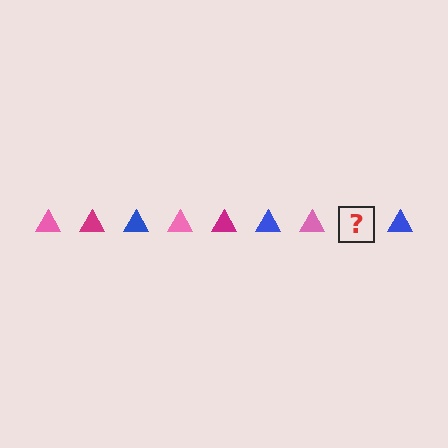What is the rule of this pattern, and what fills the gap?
The rule is that the pattern cycles through pink, magenta, blue triangles. The gap should be filled with a magenta triangle.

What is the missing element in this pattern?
The missing element is a magenta triangle.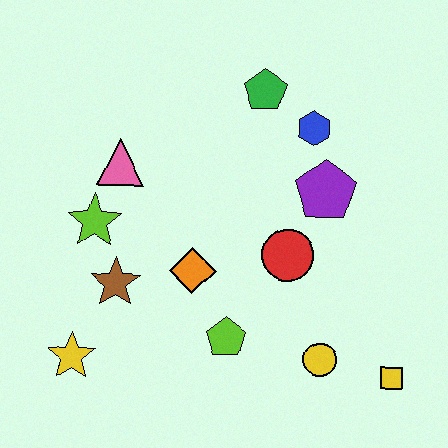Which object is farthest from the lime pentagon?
The green pentagon is farthest from the lime pentagon.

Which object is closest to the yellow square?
The yellow circle is closest to the yellow square.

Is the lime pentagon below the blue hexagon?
Yes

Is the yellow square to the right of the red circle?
Yes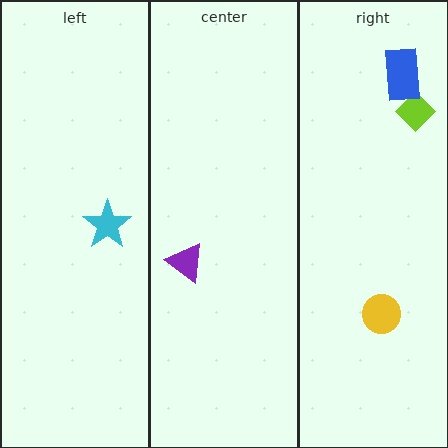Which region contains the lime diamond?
The right region.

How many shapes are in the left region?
1.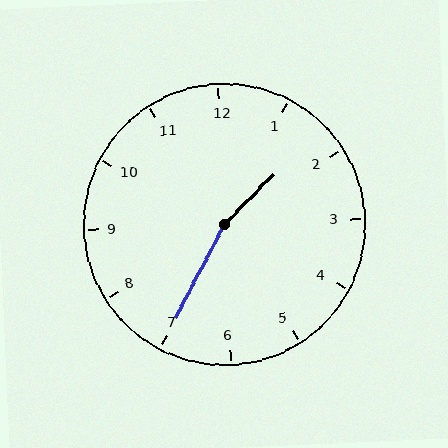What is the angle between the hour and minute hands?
Approximately 162 degrees.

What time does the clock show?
1:35.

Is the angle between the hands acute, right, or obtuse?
It is obtuse.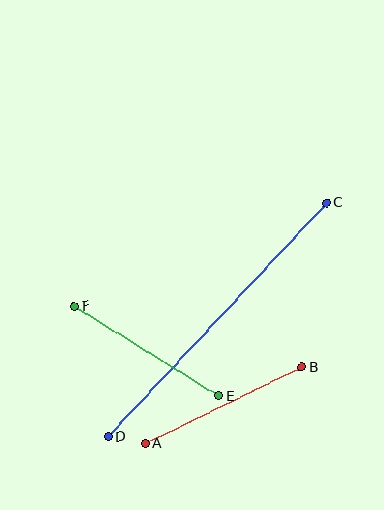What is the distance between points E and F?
The distance is approximately 170 pixels.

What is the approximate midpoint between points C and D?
The midpoint is at approximately (217, 320) pixels.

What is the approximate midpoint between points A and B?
The midpoint is at approximately (224, 405) pixels.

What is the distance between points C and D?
The distance is approximately 320 pixels.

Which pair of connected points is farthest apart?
Points C and D are farthest apart.